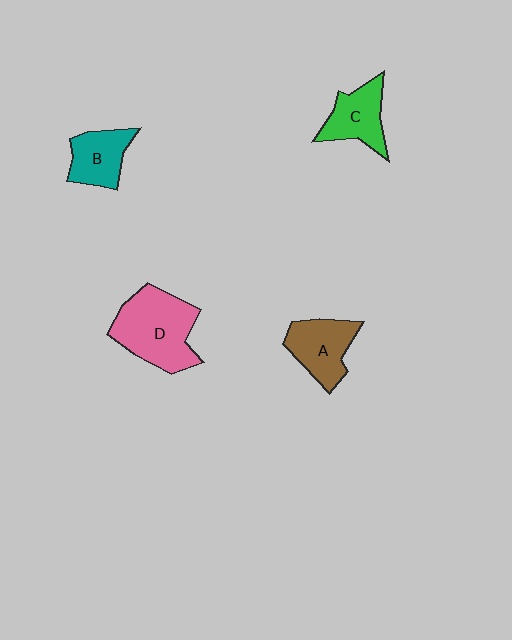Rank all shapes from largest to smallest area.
From largest to smallest: D (pink), A (brown), C (green), B (teal).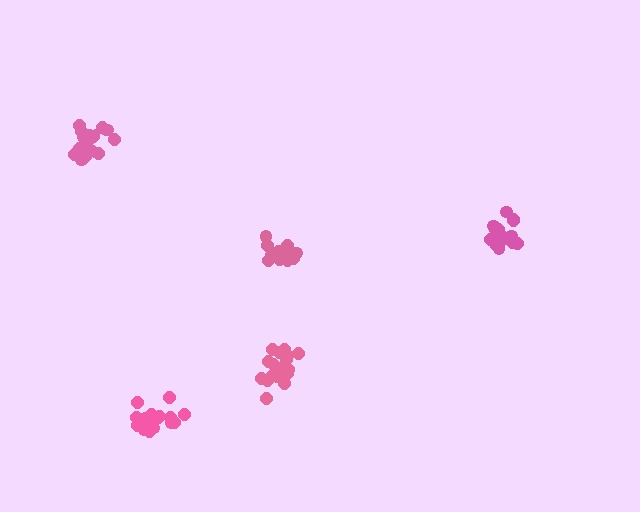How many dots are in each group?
Group 1: 19 dots, Group 2: 17 dots, Group 3: 15 dots, Group 4: 18 dots, Group 5: 18 dots (87 total).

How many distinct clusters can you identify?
There are 5 distinct clusters.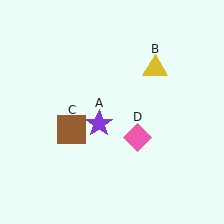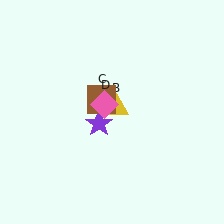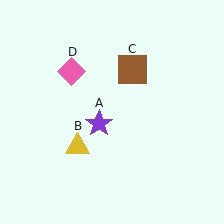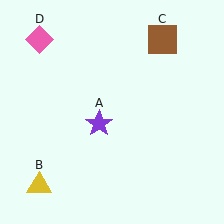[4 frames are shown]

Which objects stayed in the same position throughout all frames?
Purple star (object A) remained stationary.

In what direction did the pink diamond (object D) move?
The pink diamond (object D) moved up and to the left.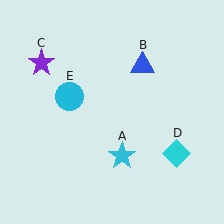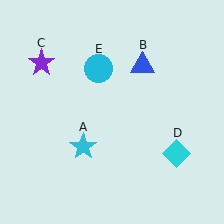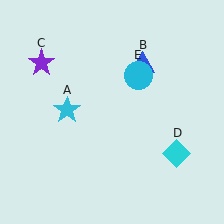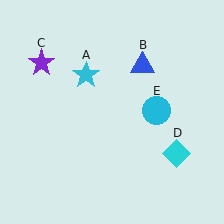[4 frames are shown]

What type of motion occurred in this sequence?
The cyan star (object A), cyan circle (object E) rotated clockwise around the center of the scene.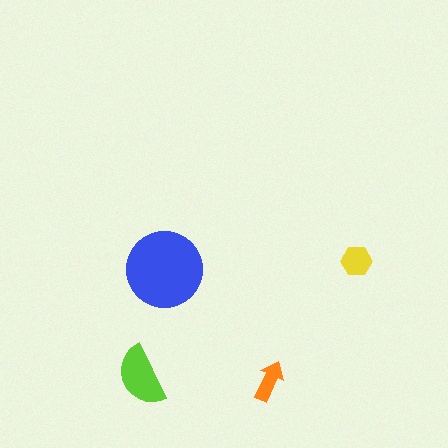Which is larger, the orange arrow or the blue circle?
The blue circle.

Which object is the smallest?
The orange arrow.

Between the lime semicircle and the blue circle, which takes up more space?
The blue circle.